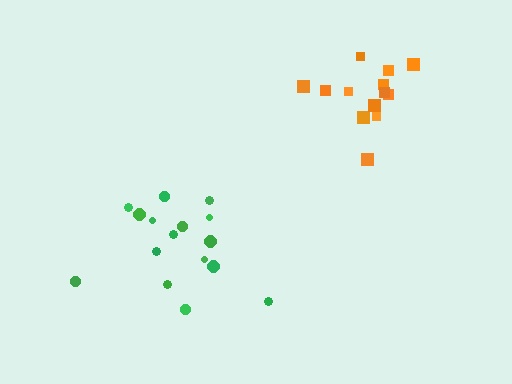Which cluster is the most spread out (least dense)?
Green.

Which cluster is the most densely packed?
Orange.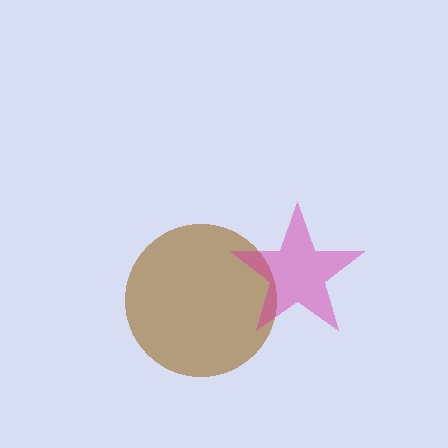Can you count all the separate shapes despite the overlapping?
Yes, there are 2 separate shapes.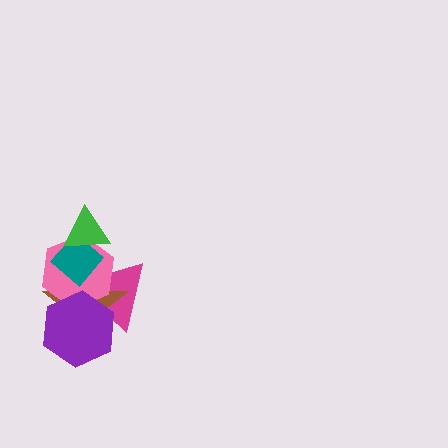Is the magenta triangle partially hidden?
Yes, it is partially covered by another shape.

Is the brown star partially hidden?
Yes, it is partially covered by another shape.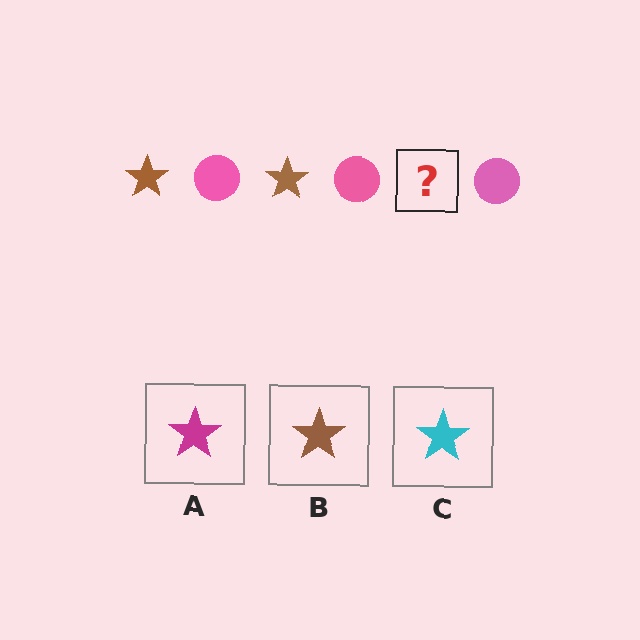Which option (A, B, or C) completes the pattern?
B.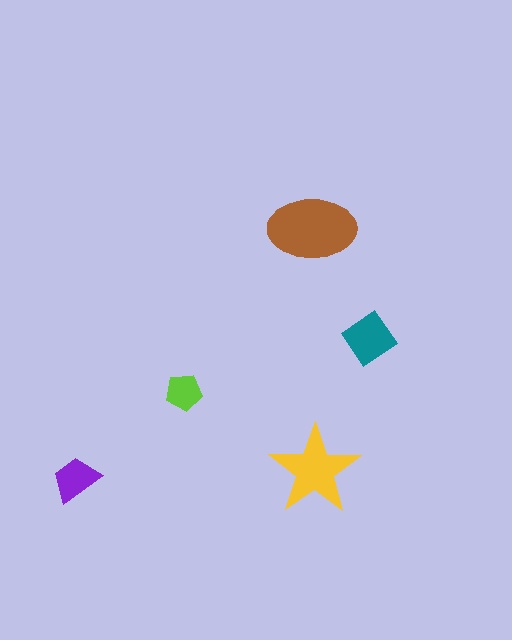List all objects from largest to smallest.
The brown ellipse, the yellow star, the teal diamond, the purple trapezoid, the lime pentagon.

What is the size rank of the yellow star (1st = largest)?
2nd.